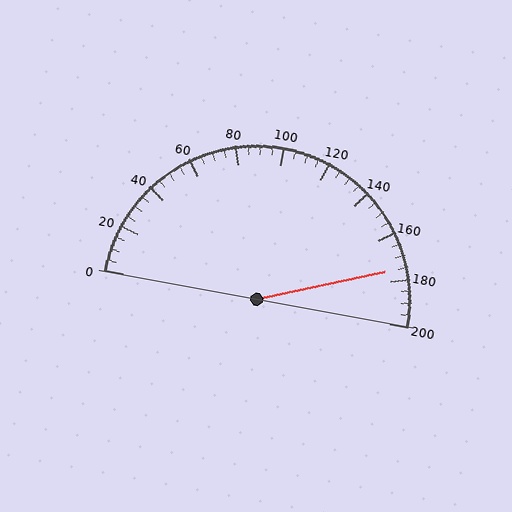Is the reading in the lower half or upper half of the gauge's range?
The reading is in the upper half of the range (0 to 200).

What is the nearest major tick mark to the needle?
The nearest major tick mark is 180.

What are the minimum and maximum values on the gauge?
The gauge ranges from 0 to 200.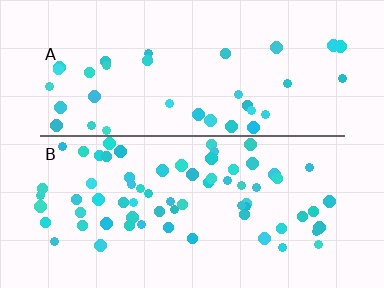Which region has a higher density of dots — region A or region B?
B (the bottom).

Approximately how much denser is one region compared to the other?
Approximately 1.9× — region B over region A.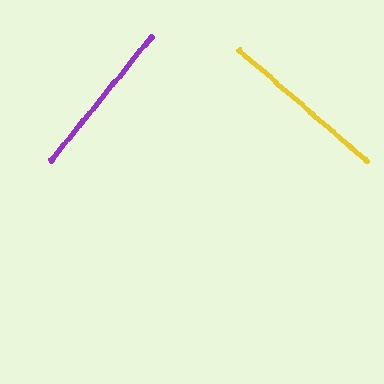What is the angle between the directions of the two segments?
Approximately 88 degrees.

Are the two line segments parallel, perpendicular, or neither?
Perpendicular — they meet at approximately 88°.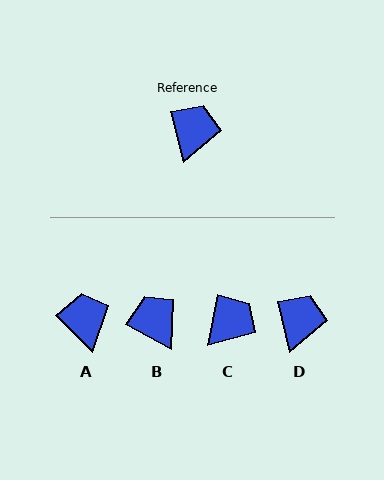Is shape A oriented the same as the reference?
No, it is off by about 31 degrees.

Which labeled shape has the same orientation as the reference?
D.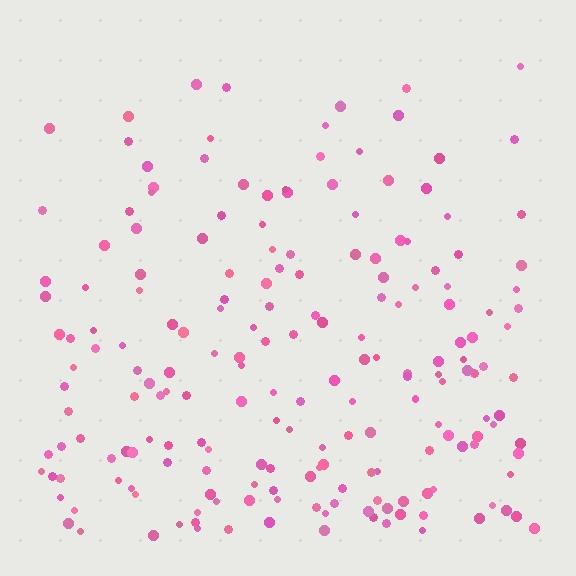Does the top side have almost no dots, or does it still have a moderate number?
Still a moderate number, just noticeably fewer than the bottom.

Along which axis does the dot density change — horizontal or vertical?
Vertical.